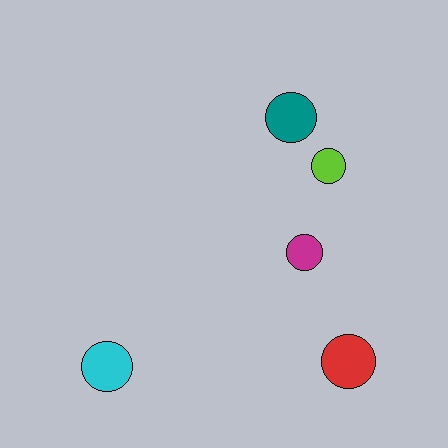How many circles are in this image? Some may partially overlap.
There are 5 circles.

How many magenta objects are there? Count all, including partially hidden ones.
There is 1 magenta object.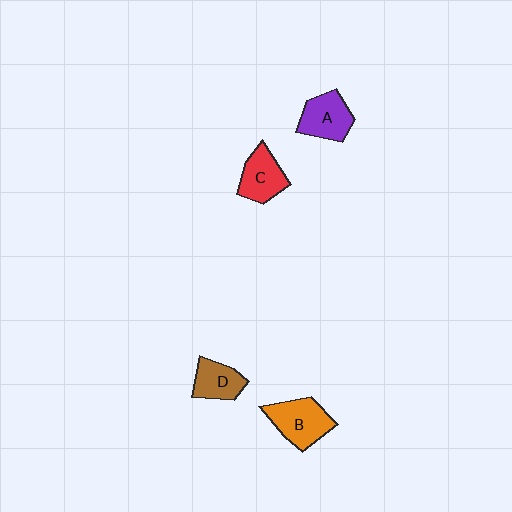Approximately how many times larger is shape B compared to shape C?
Approximately 1.2 times.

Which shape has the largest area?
Shape B (orange).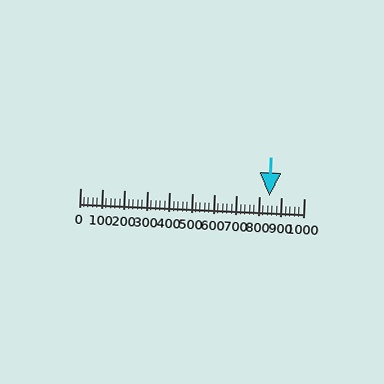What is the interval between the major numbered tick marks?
The major tick marks are spaced 100 units apart.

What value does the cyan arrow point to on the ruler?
The cyan arrow points to approximately 844.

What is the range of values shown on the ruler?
The ruler shows values from 0 to 1000.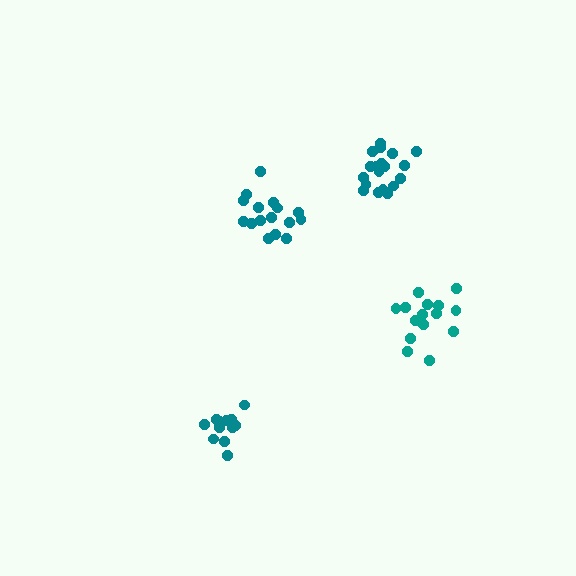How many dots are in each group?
Group 1: 16 dots, Group 2: 19 dots, Group 3: 13 dots, Group 4: 16 dots (64 total).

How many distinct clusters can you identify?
There are 4 distinct clusters.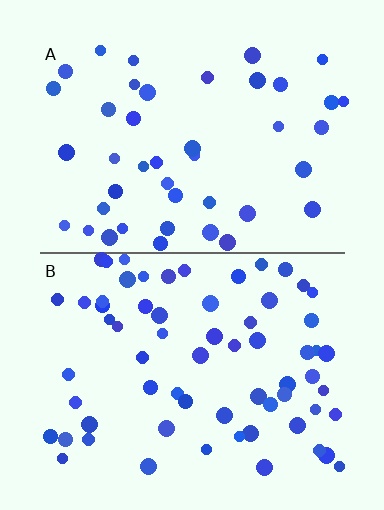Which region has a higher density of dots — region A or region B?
B (the bottom).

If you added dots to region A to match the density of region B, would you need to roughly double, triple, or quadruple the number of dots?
Approximately double.